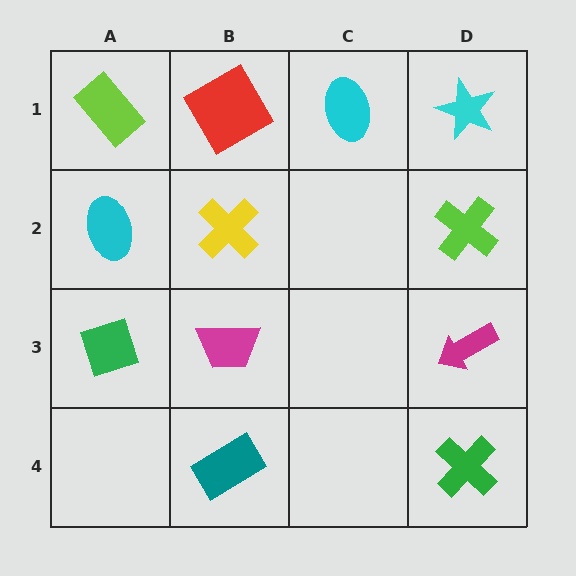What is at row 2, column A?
A cyan ellipse.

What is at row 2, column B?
A yellow cross.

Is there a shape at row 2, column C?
No, that cell is empty.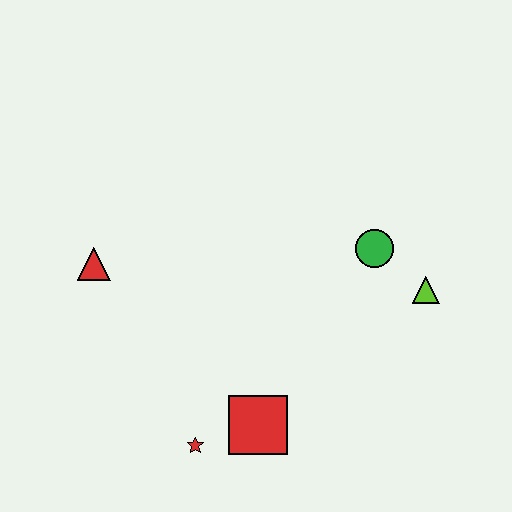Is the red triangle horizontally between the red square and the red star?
No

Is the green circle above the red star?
Yes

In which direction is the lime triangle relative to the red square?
The lime triangle is to the right of the red square.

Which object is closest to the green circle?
The lime triangle is closest to the green circle.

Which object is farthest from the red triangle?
The lime triangle is farthest from the red triangle.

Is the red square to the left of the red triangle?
No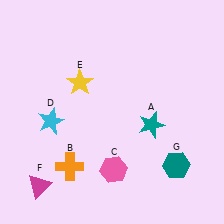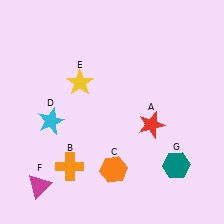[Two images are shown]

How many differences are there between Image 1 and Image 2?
There are 2 differences between the two images.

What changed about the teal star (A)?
In Image 1, A is teal. In Image 2, it changed to red.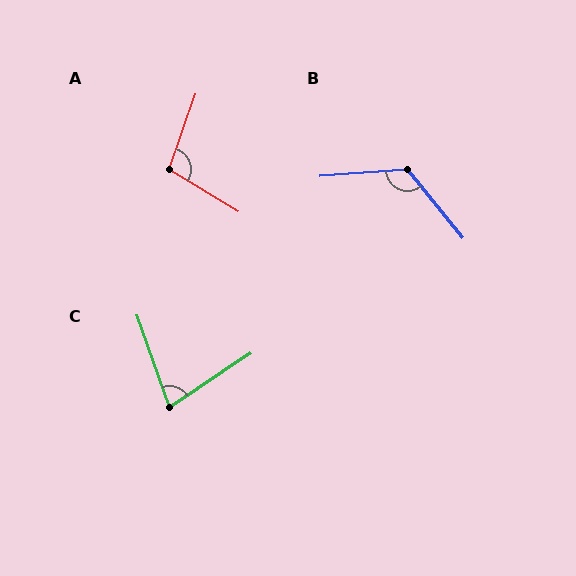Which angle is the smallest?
C, at approximately 76 degrees.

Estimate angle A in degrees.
Approximately 102 degrees.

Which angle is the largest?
B, at approximately 125 degrees.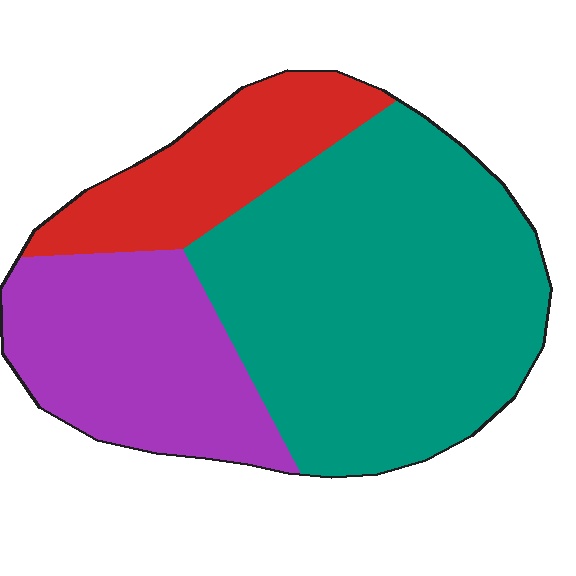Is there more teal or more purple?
Teal.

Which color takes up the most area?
Teal, at roughly 55%.